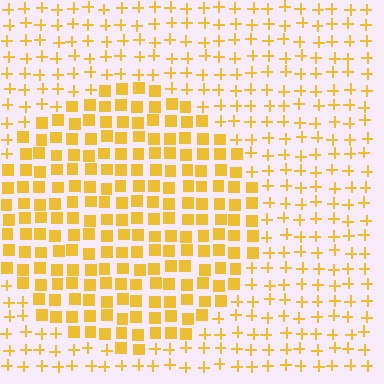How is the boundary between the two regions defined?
The boundary is defined by a change in element shape: squares inside vs. plus signs outside. All elements share the same color and spacing.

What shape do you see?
I see a circle.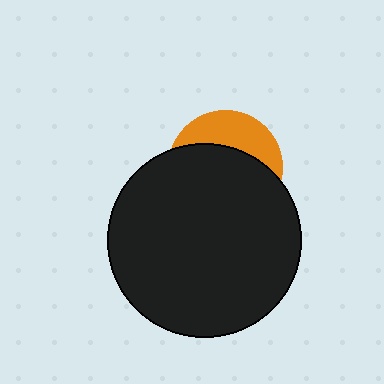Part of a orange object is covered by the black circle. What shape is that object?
It is a circle.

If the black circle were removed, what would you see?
You would see the complete orange circle.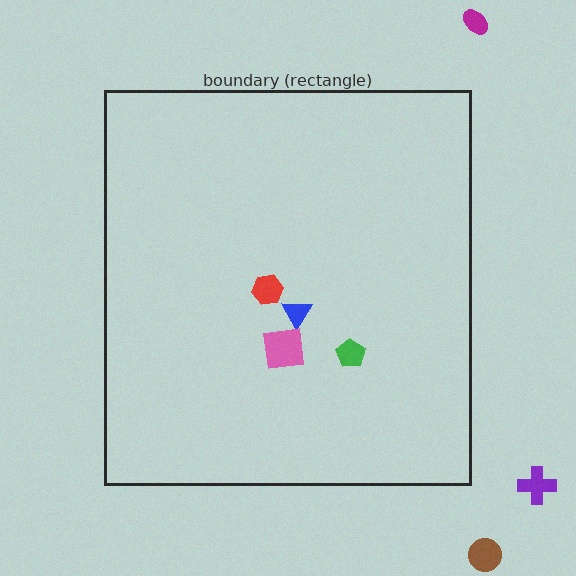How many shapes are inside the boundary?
4 inside, 3 outside.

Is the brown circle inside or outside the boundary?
Outside.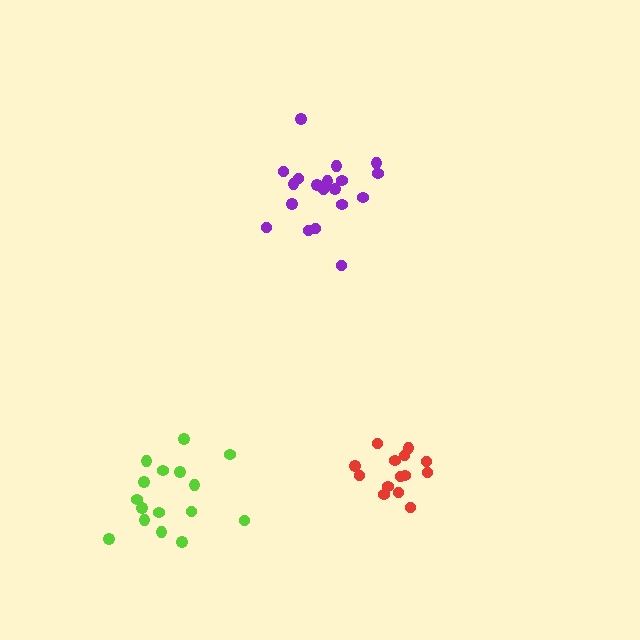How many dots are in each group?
Group 1: 14 dots, Group 2: 19 dots, Group 3: 16 dots (49 total).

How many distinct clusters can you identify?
There are 3 distinct clusters.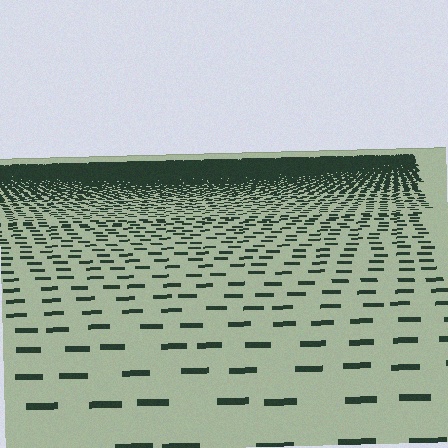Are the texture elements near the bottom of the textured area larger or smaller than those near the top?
Larger. Near the bottom, elements are closer to the viewer and appear at a bigger on-screen size.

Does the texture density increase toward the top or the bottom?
Density increases toward the top.